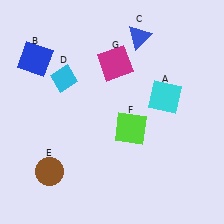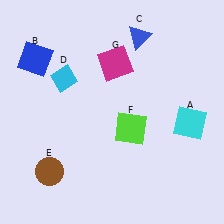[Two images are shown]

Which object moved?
The cyan square (A) moved down.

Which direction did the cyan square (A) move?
The cyan square (A) moved down.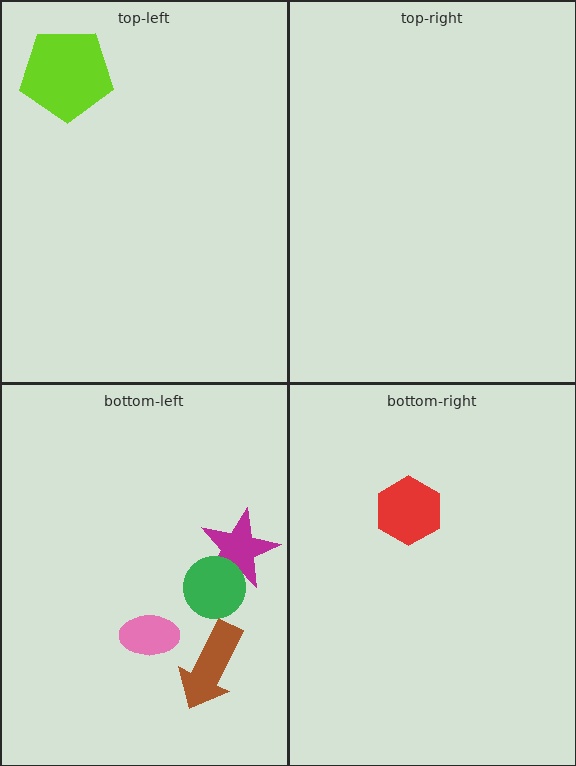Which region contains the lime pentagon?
The top-left region.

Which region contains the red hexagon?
The bottom-right region.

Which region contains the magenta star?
The bottom-left region.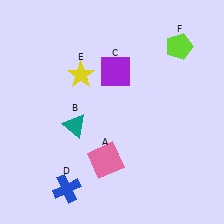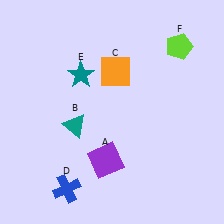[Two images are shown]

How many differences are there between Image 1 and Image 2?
There are 3 differences between the two images.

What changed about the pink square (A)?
In Image 1, A is pink. In Image 2, it changed to purple.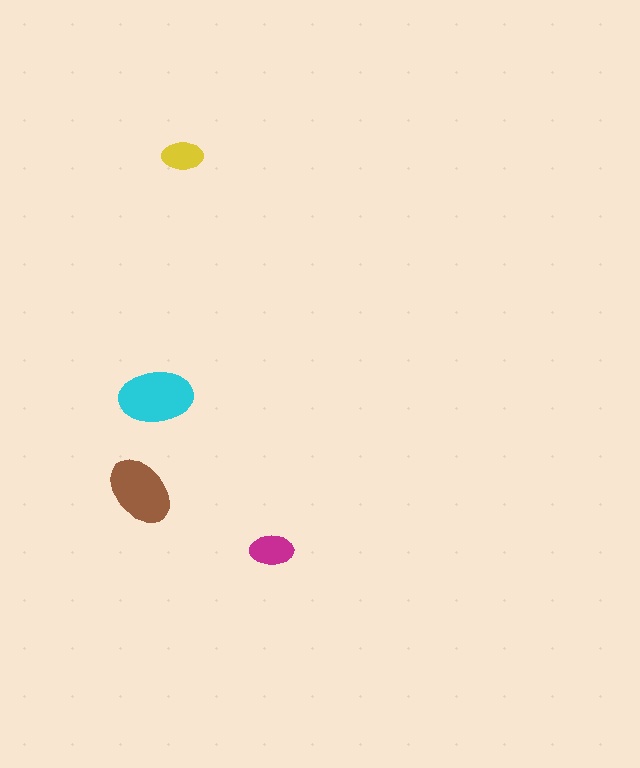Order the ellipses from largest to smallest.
the cyan one, the brown one, the magenta one, the yellow one.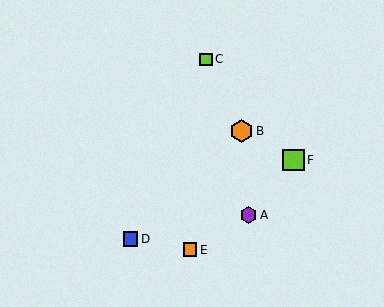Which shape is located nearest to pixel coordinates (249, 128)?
The orange hexagon (labeled B) at (242, 131) is nearest to that location.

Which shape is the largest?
The orange hexagon (labeled B) is the largest.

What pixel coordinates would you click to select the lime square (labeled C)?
Click at (206, 59) to select the lime square C.